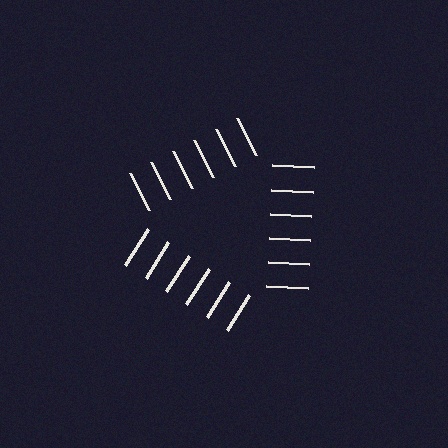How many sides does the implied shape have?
3 sides — the line-ends trace a triangle.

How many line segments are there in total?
18 — 6 along each of the 3 edges.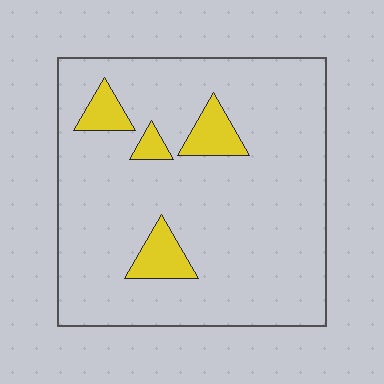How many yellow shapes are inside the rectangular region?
4.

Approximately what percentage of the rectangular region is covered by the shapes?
Approximately 10%.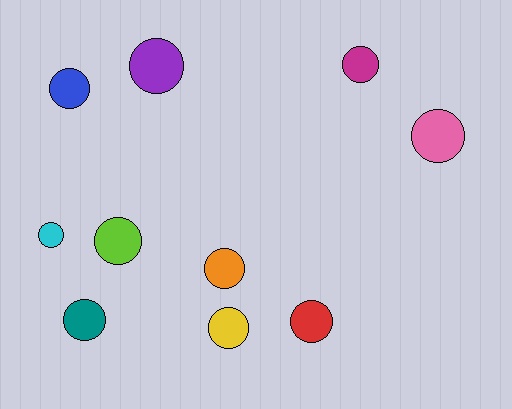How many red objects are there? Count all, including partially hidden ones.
There is 1 red object.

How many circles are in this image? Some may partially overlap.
There are 10 circles.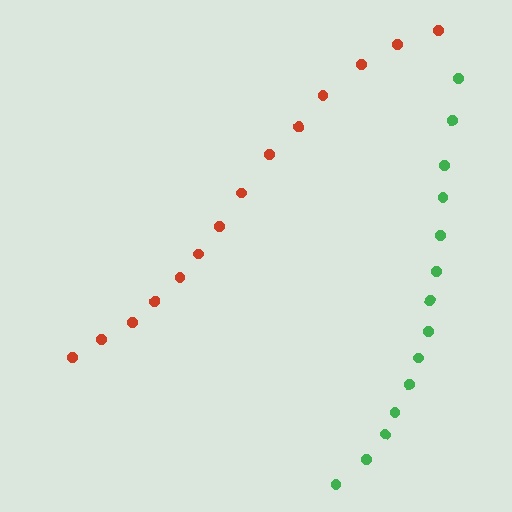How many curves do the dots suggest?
There are 2 distinct paths.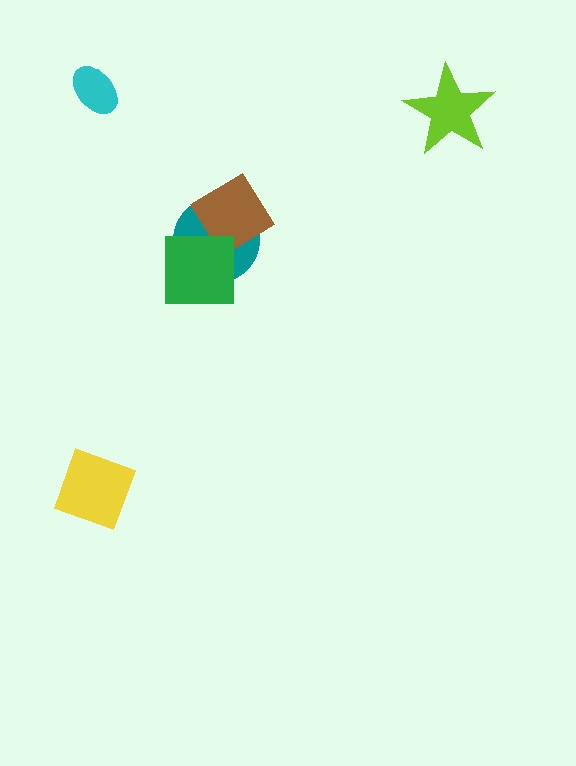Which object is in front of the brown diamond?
The green square is in front of the brown diamond.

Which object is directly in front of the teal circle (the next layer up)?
The brown diamond is directly in front of the teal circle.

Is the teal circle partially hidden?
Yes, it is partially covered by another shape.